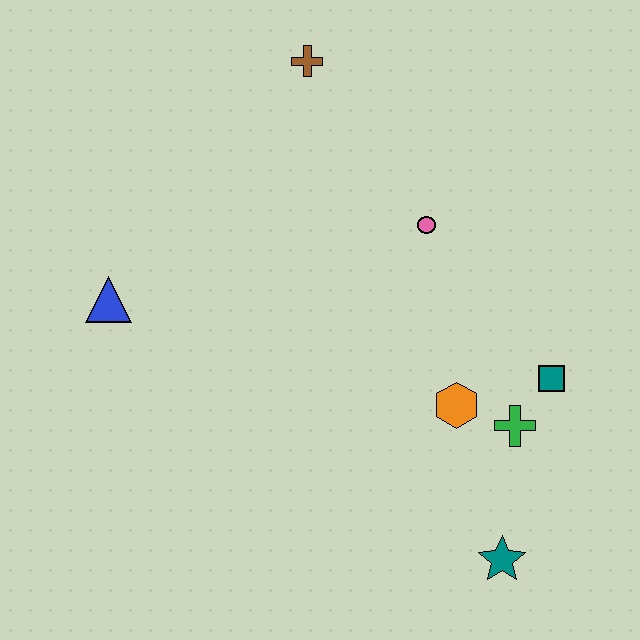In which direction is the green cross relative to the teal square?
The green cross is below the teal square.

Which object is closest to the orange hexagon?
The green cross is closest to the orange hexagon.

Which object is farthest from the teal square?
The blue triangle is farthest from the teal square.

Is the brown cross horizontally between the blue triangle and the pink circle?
Yes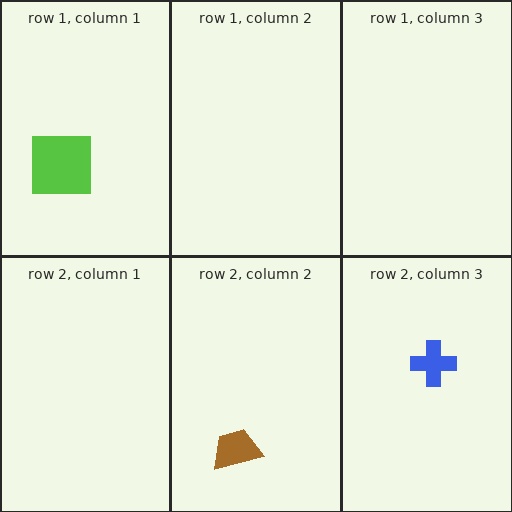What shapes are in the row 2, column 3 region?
The blue cross.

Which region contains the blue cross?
The row 2, column 3 region.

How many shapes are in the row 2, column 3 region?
1.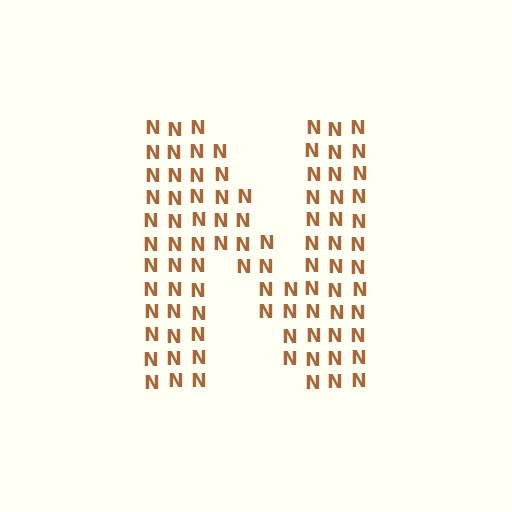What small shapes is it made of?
It is made of small letter N's.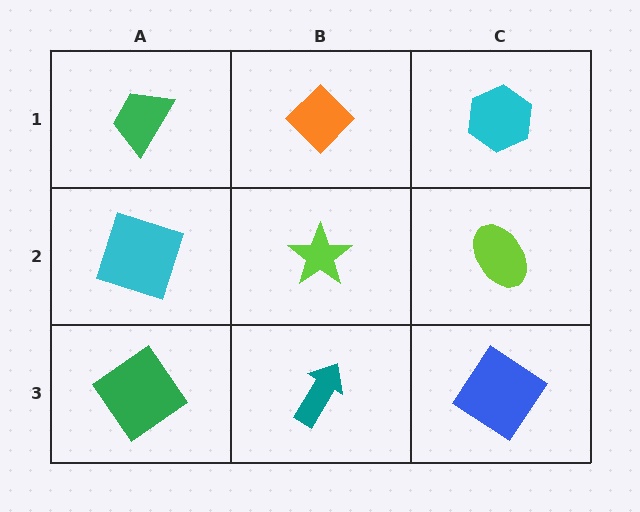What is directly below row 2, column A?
A green diamond.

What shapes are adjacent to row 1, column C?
A lime ellipse (row 2, column C), an orange diamond (row 1, column B).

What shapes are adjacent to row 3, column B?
A lime star (row 2, column B), a green diamond (row 3, column A), a blue diamond (row 3, column C).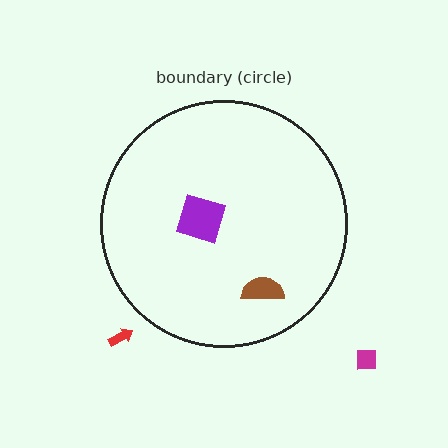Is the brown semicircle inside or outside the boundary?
Inside.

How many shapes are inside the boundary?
2 inside, 2 outside.